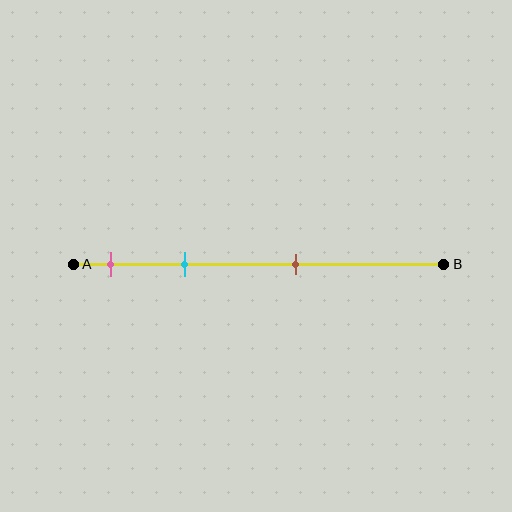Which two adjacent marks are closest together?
The pink and cyan marks are the closest adjacent pair.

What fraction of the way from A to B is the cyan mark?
The cyan mark is approximately 30% (0.3) of the way from A to B.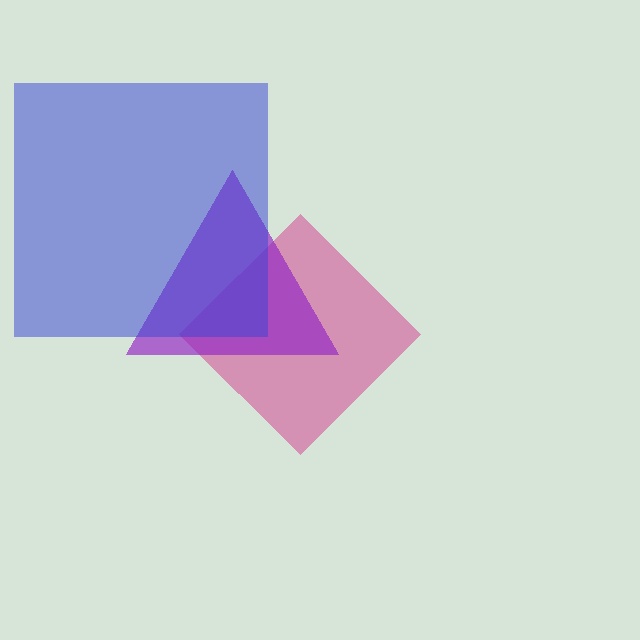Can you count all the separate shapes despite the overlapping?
Yes, there are 3 separate shapes.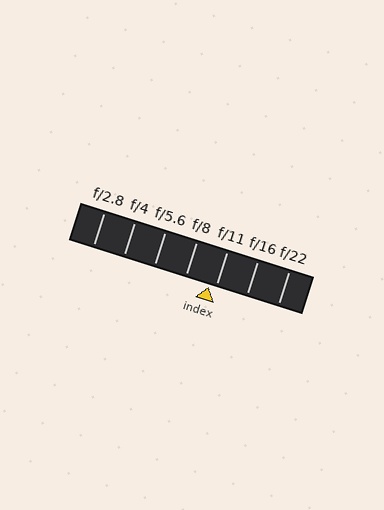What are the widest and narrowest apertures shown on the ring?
The widest aperture shown is f/2.8 and the narrowest is f/22.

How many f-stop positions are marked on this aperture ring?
There are 7 f-stop positions marked.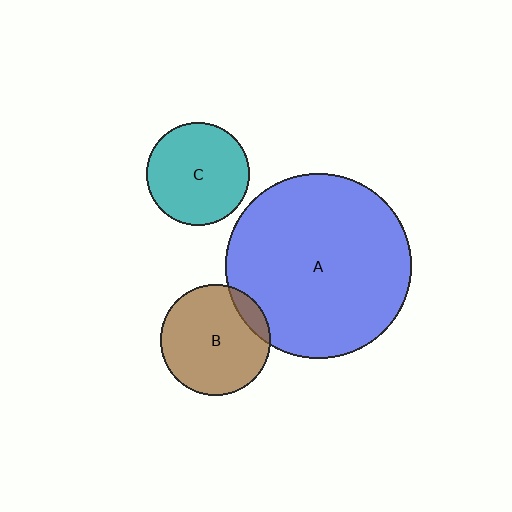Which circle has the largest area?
Circle A (blue).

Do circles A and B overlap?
Yes.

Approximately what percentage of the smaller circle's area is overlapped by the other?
Approximately 10%.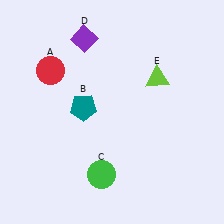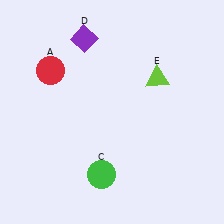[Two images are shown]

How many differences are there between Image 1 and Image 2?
There is 1 difference between the two images.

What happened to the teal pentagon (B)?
The teal pentagon (B) was removed in Image 2. It was in the top-left area of Image 1.